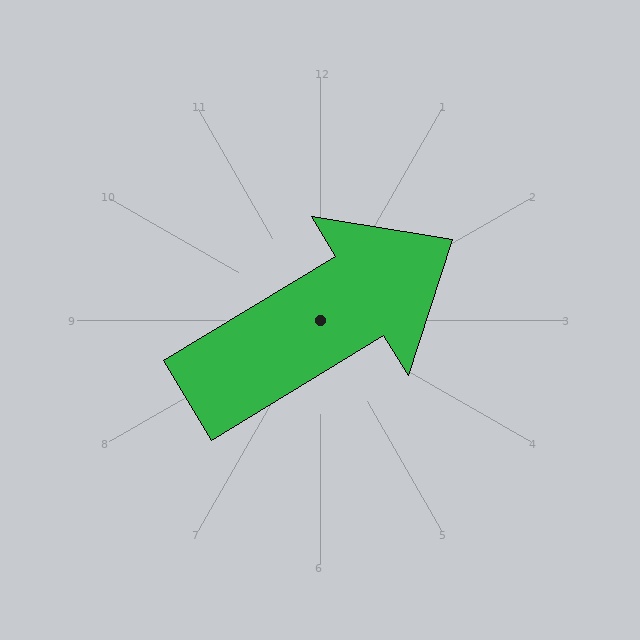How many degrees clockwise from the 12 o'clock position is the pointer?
Approximately 59 degrees.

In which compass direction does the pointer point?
Northeast.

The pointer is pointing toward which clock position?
Roughly 2 o'clock.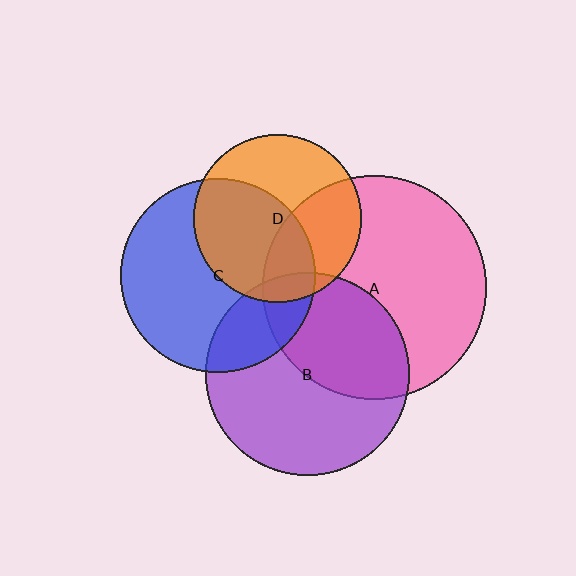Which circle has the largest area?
Circle A (pink).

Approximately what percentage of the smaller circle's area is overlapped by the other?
Approximately 10%.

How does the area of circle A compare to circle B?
Approximately 1.2 times.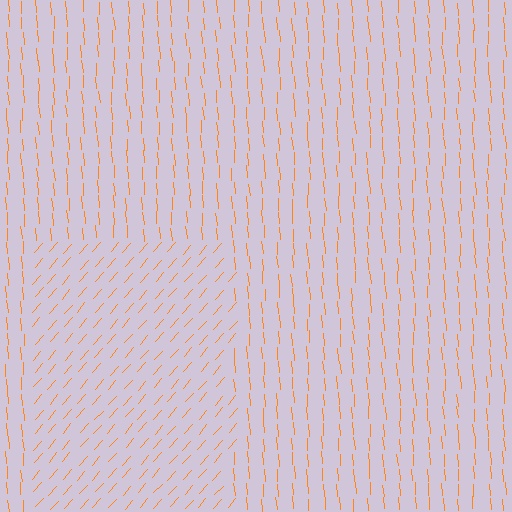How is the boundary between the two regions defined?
The boundary is defined purely by a change in line orientation (approximately 45 degrees difference). All lines are the same color and thickness.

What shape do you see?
I see a rectangle.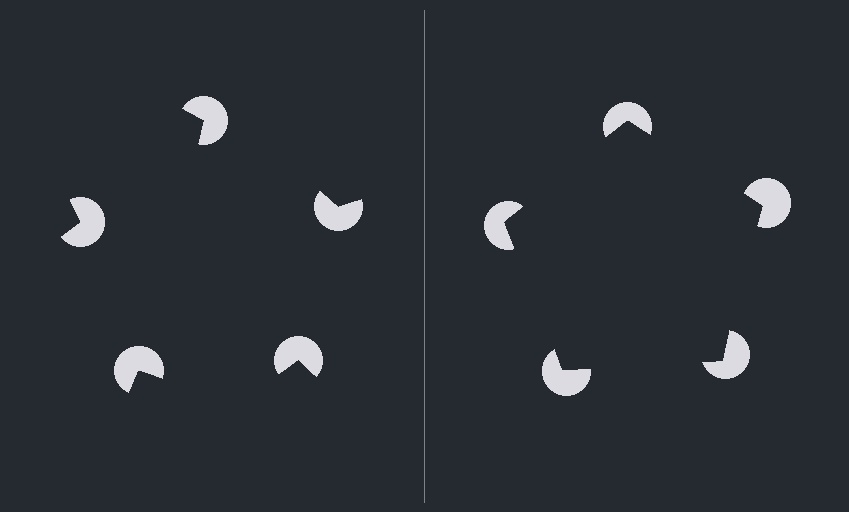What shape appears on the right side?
An illusory pentagon.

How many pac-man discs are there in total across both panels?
10 — 5 on each side.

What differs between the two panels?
The pac-man discs are positioned identically on both sides; only the wedge orientations differ. On the right they align to a pentagon; on the left they are misaligned.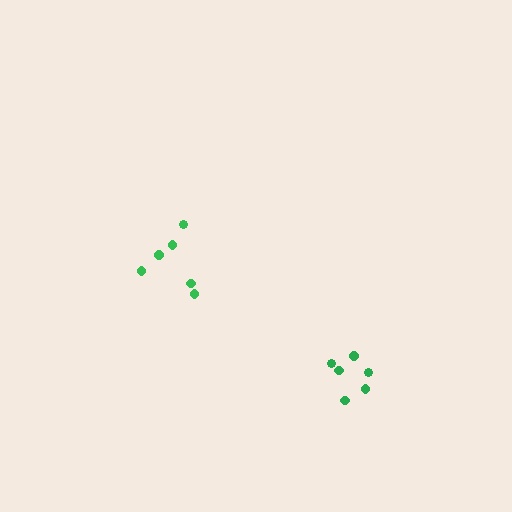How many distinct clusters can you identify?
There are 2 distinct clusters.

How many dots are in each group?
Group 1: 6 dots, Group 2: 6 dots (12 total).